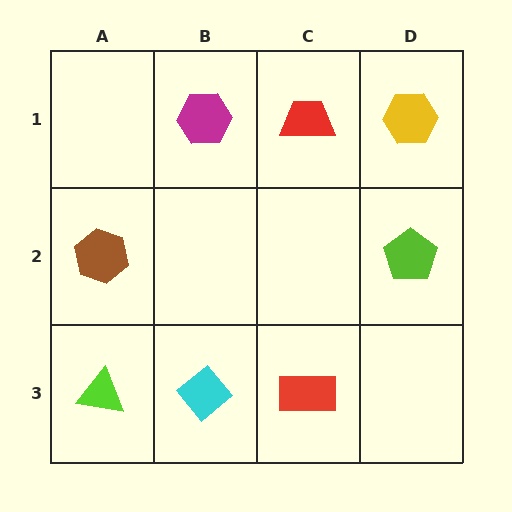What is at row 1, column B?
A magenta hexagon.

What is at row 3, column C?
A red rectangle.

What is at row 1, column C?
A red trapezoid.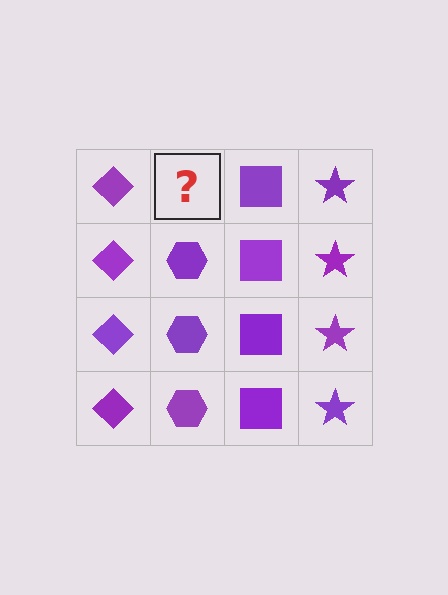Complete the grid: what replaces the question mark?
The question mark should be replaced with a purple hexagon.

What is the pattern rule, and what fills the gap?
The rule is that each column has a consistent shape. The gap should be filled with a purple hexagon.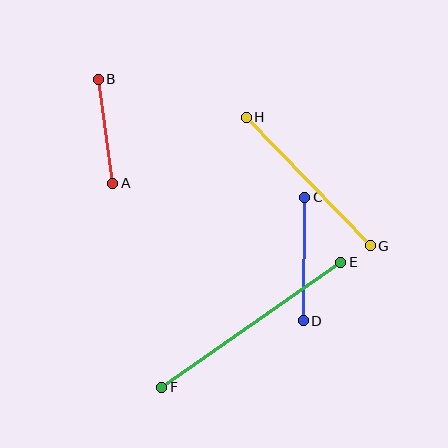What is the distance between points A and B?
The distance is approximately 105 pixels.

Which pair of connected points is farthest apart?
Points E and F are farthest apart.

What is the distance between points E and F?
The distance is approximately 219 pixels.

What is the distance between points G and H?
The distance is approximately 178 pixels.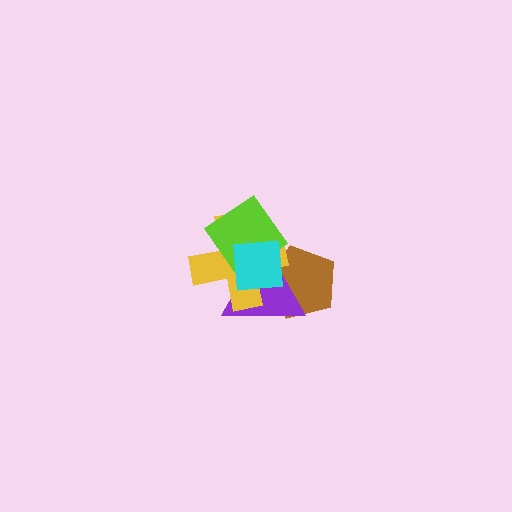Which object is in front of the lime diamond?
The cyan square is in front of the lime diamond.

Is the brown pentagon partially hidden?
Yes, it is partially covered by another shape.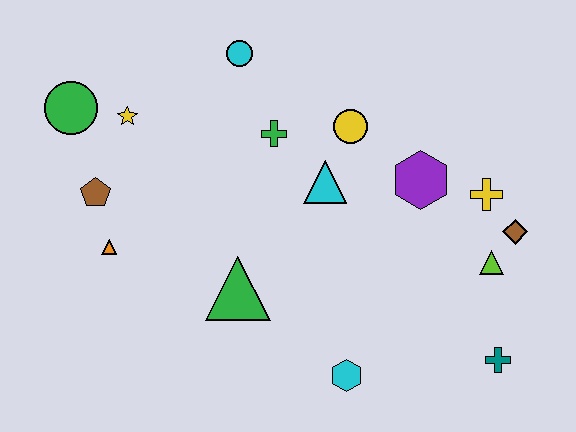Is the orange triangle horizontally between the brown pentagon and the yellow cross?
Yes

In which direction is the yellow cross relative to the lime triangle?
The yellow cross is above the lime triangle.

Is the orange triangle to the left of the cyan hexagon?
Yes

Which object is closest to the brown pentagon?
The orange triangle is closest to the brown pentagon.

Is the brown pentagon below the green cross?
Yes